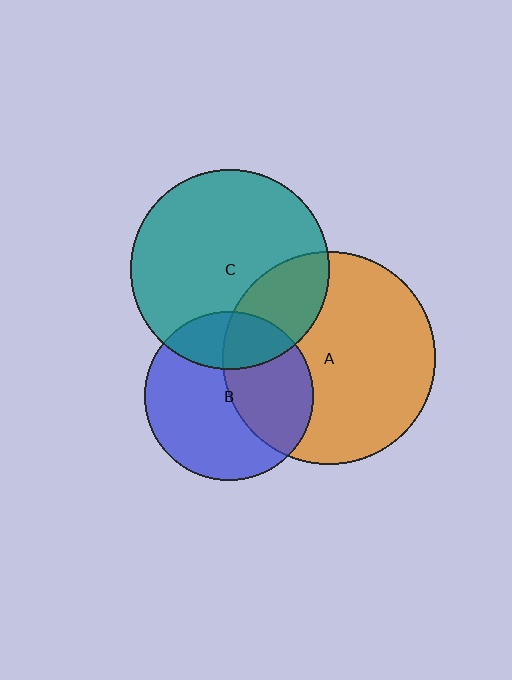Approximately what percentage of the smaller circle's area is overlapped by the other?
Approximately 25%.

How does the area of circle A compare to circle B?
Approximately 1.6 times.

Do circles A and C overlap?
Yes.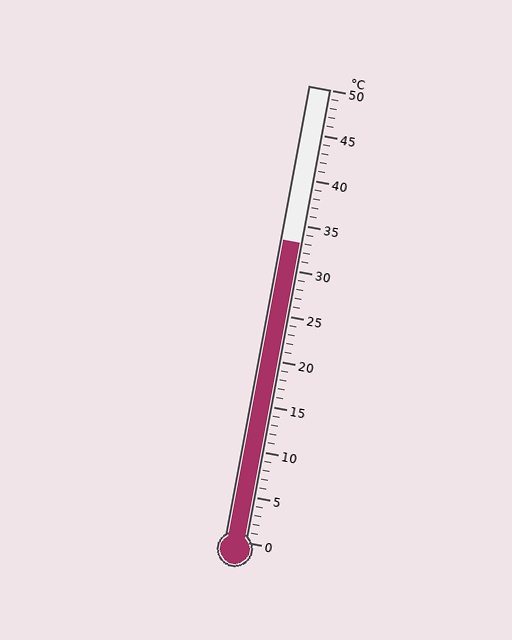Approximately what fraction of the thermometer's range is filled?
The thermometer is filled to approximately 65% of its range.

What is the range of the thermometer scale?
The thermometer scale ranges from 0°C to 50°C.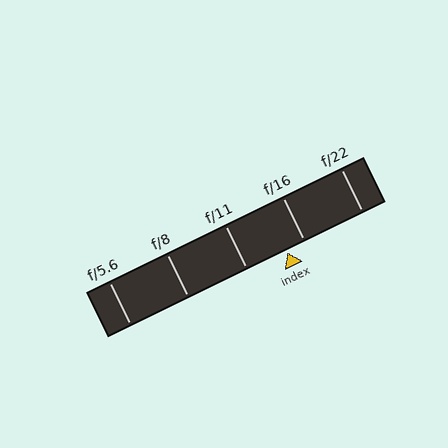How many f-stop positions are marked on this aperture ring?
There are 5 f-stop positions marked.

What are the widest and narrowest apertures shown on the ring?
The widest aperture shown is f/5.6 and the narrowest is f/22.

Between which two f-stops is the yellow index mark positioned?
The index mark is between f/11 and f/16.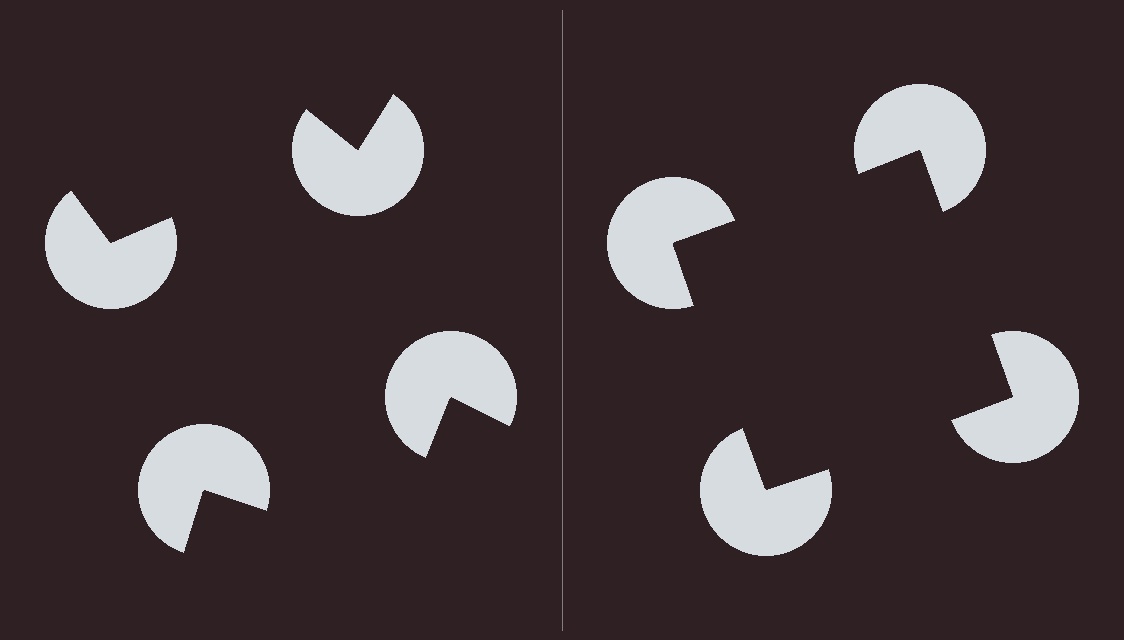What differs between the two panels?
The pac-man discs are positioned identically on both sides; only the wedge orientations differ. On the right they align to a square; on the left they are misaligned.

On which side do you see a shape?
An illusory square appears on the right side. On the left side the wedge cuts are rotated, so no coherent shape forms.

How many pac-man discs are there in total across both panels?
8 — 4 on each side.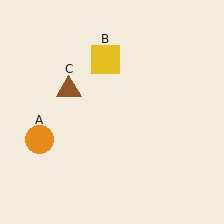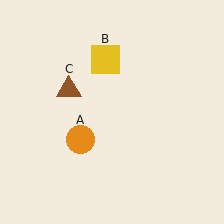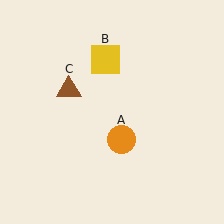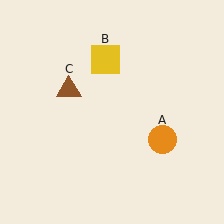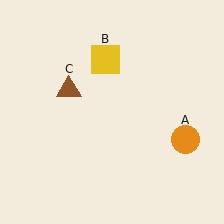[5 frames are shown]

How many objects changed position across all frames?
1 object changed position: orange circle (object A).